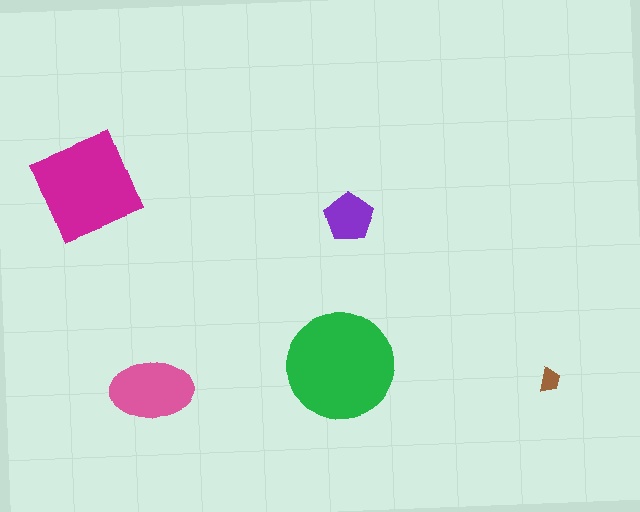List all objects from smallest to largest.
The brown trapezoid, the purple pentagon, the pink ellipse, the magenta square, the green circle.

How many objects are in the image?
There are 5 objects in the image.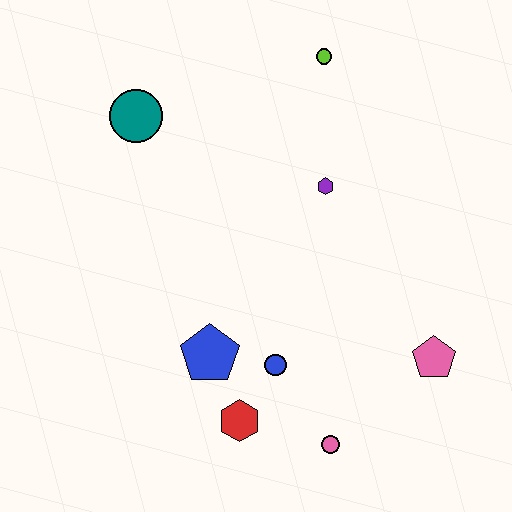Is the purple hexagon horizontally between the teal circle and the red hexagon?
No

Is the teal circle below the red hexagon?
No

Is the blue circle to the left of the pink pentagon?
Yes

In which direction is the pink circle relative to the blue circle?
The pink circle is below the blue circle.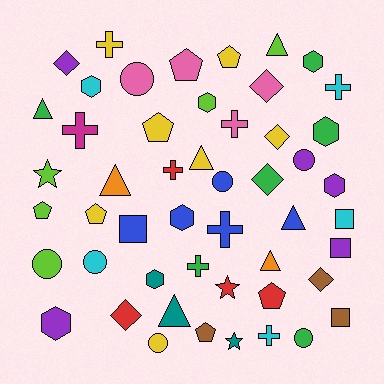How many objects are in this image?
There are 50 objects.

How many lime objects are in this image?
There are 5 lime objects.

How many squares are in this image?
There are 4 squares.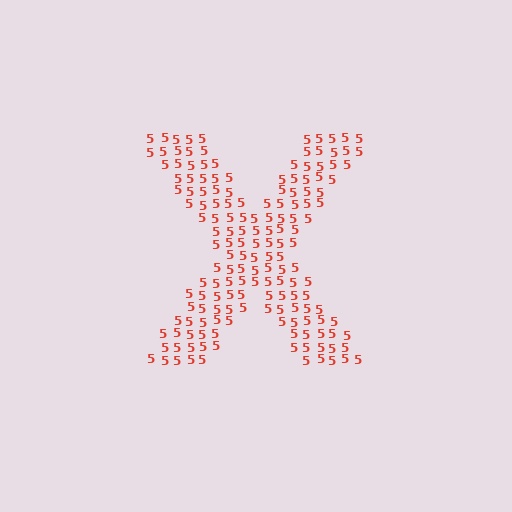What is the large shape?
The large shape is the letter X.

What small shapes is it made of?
It is made of small digit 5's.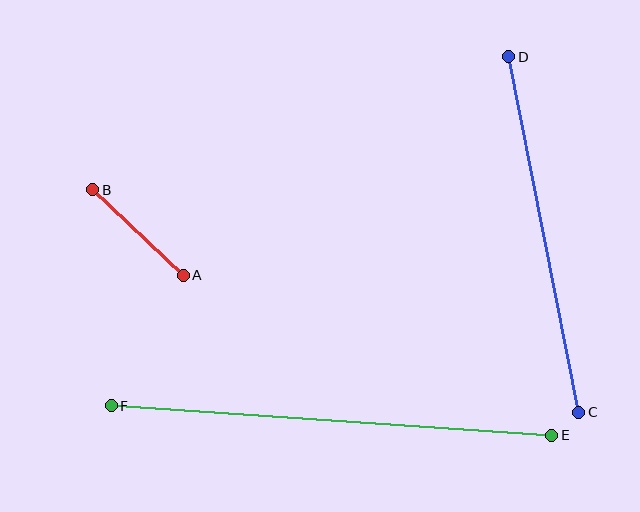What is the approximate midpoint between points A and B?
The midpoint is at approximately (138, 233) pixels.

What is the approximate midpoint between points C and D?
The midpoint is at approximately (544, 235) pixels.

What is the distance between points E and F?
The distance is approximately 441 pixels.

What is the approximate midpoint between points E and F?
The midpoint is at approximately (332, 421) pixels.